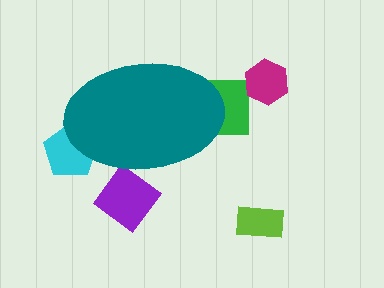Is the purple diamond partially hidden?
Yes, the purple diamond is partially hidden behind the teal ellipse.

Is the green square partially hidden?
Yes, the green square is partially hidden behind the teal ellipse.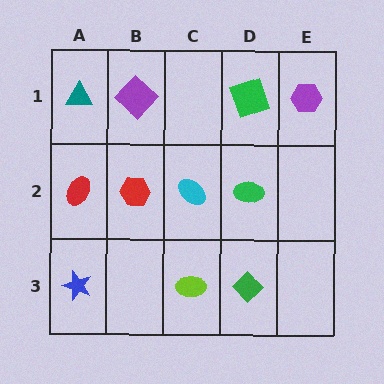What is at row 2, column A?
A red ellipse.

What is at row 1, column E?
A purple hexagon.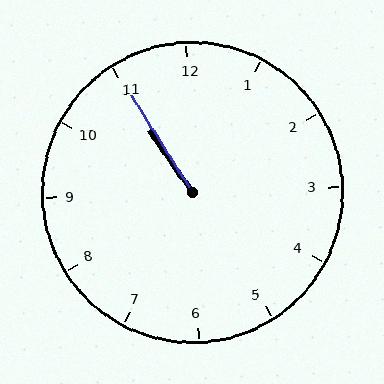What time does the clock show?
10:55.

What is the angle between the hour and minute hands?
Approximately 2 degrees.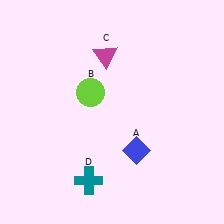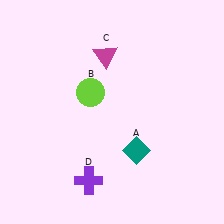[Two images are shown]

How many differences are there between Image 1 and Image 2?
There are 2 differences between the two images.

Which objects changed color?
A changed from blue to teal. D changed from teal to purple.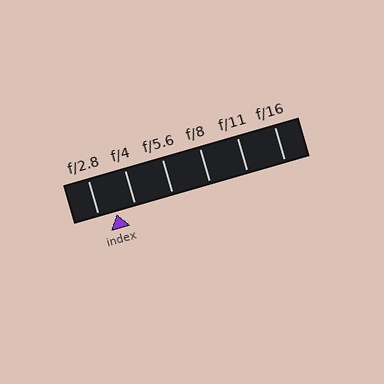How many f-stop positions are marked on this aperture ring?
There are 6 f-stop positions marked.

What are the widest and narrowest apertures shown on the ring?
The widest aperture shown is f/2.8 and the narrowest is f/16.